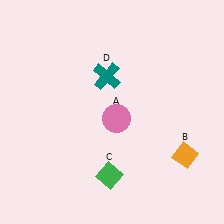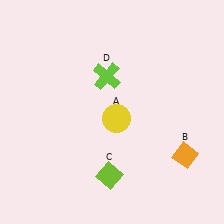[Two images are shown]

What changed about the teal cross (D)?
In Image 1, D is teal. In Image 2, it changed to lime.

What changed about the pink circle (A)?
In Image 1, A is pink. In Image 2, it changed to yellow.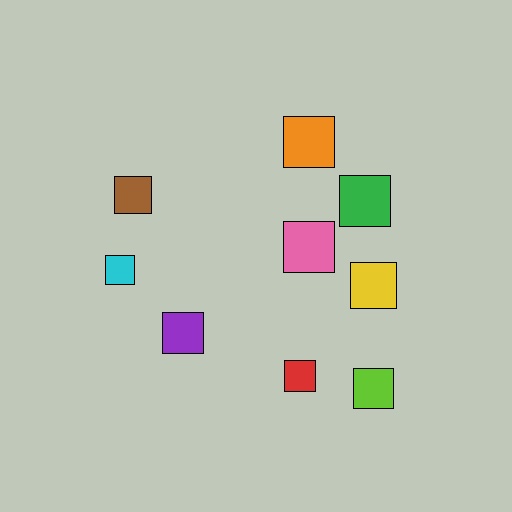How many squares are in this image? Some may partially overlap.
There are 9 squares.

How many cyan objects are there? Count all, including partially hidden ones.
There is 1 cyan object.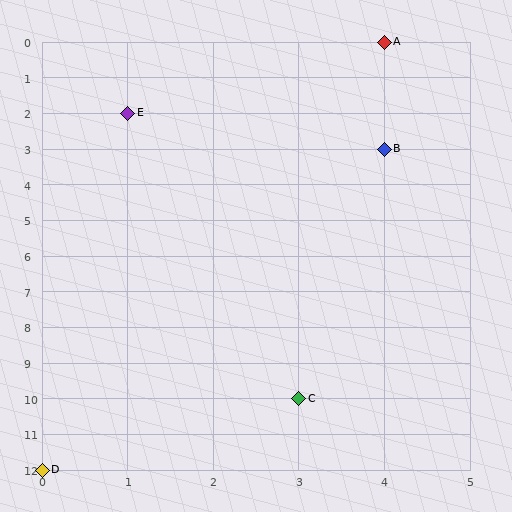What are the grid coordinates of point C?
Point C is at grid coordinates (3, 10).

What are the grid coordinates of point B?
Point B is at grid coordinates (4, 3).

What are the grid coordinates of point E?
Point E is at grid coordinates (1, 2).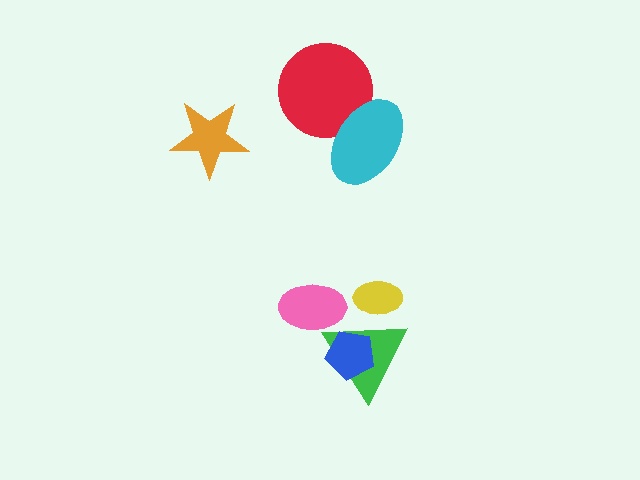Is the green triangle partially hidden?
Yes, it is partially covered by another shape.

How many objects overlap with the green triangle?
3 objects overlap with the green triangle.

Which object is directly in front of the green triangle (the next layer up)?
The pink ellipse is directly in front of the green triangle.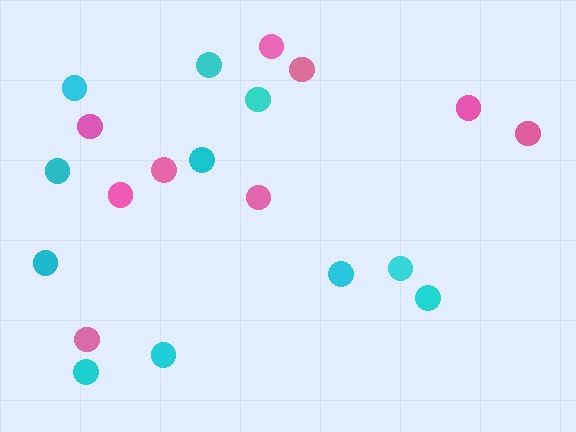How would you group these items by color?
There are 2 groups: one group of cyan circles (11) and one group of pink circles (9).